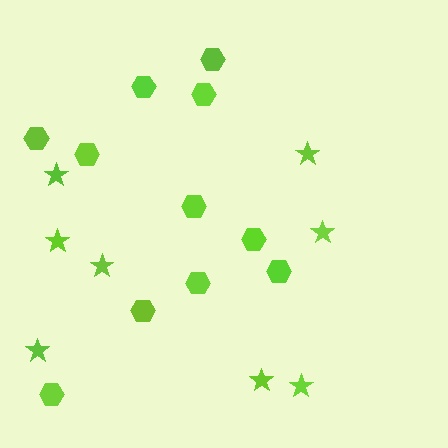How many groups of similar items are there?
There are 2 groups: one group of stars (8) and one group of hexagons (11).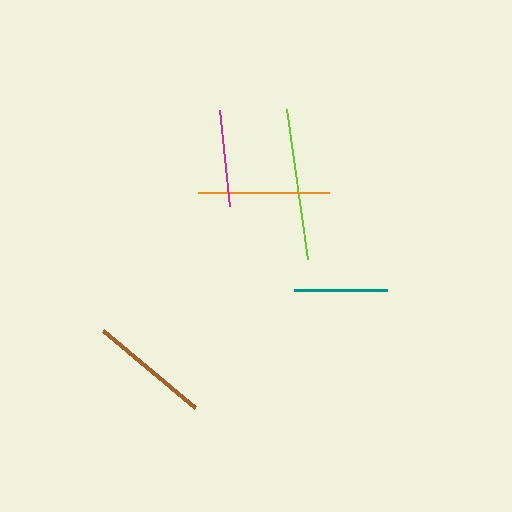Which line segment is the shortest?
The teal line is the shortest at approximately 93 pixels.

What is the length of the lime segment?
The lime segment is approximately 151 pixels long.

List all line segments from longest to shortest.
From longest to shortest: lime, orange, brown, magenta, teal.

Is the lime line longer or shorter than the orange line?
The lime line is longer than the orange line.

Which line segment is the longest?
The lime line is the longest at approximately 151 pixels.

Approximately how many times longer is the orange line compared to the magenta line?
The orange line is approximately 1.4 times the length of the magenta line.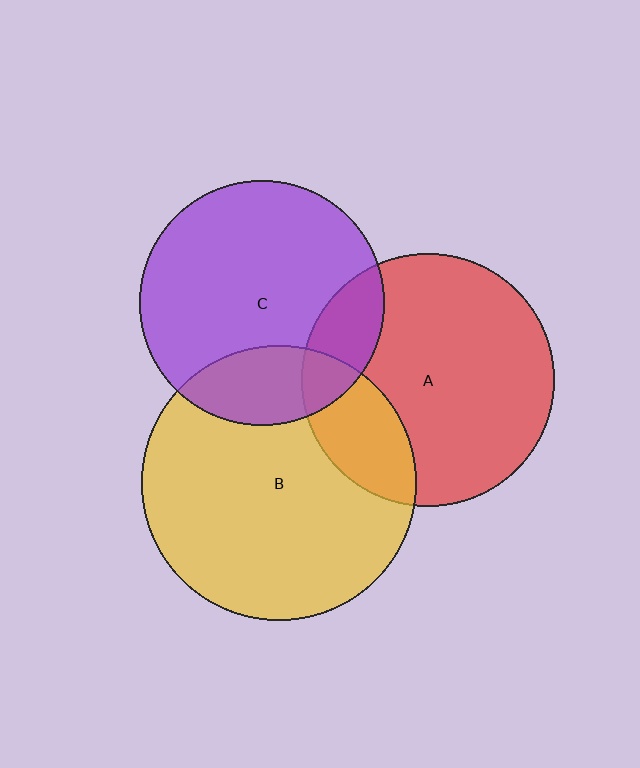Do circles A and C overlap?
Yes.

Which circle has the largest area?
Circle B (yellow).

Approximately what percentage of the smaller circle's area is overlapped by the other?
Approximately 15%.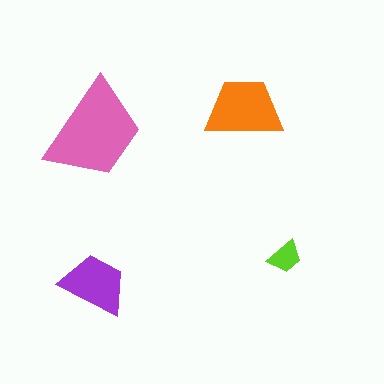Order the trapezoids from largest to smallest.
the pink one, the orange one, the purple one, the lime one.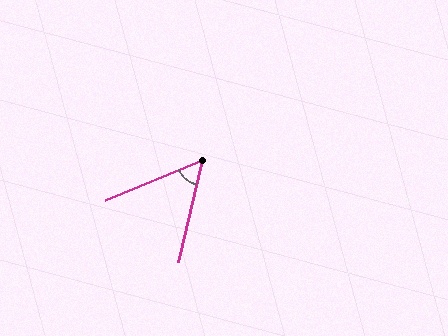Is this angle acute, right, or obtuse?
It is acute.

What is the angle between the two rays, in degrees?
Approximately 55 degrees.